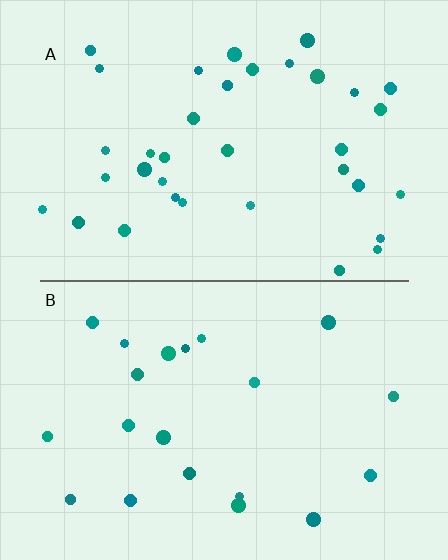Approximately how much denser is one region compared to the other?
Approximately 1.7× — region A over region B.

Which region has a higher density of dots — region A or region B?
A (the top).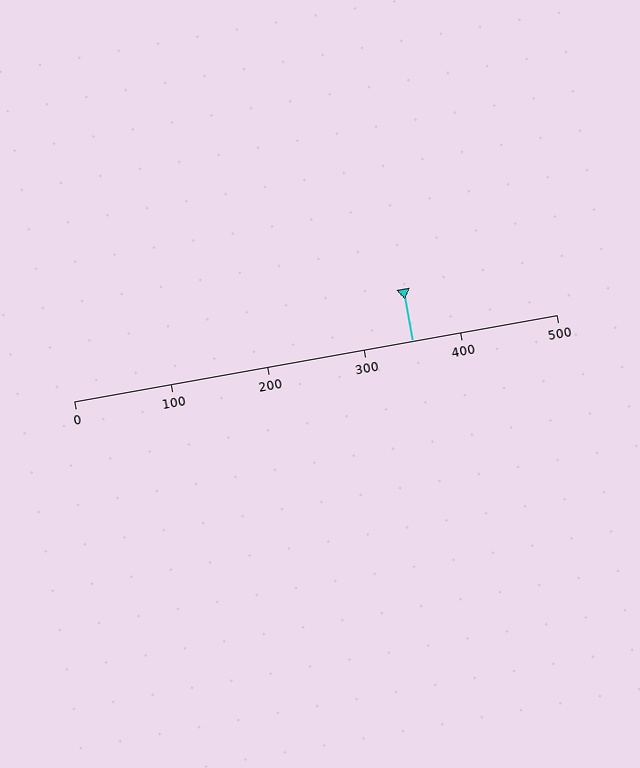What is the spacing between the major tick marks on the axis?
The major ticks are spaced 100 apart.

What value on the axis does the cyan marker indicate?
The marker indicates approximately 350.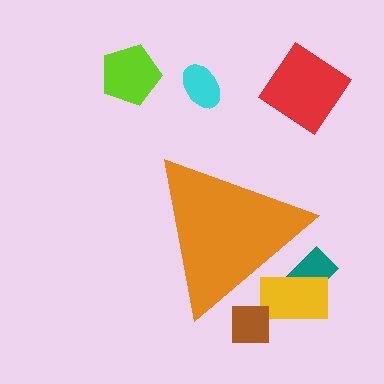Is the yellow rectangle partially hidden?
Yes, the yellow rectangle is partially hidden behind the orange triangle.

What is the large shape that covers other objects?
An orange triangle.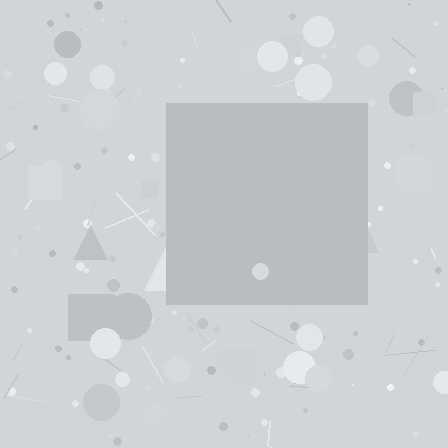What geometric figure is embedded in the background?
A square is embedded in the background.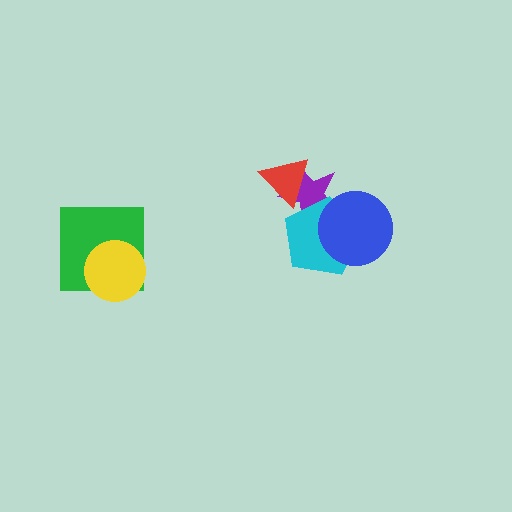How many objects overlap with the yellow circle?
1 object overlaps with the yellow circle.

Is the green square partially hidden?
Yes, it is partially covered by another shape.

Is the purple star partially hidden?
Yes, it is partially covered by another shape.